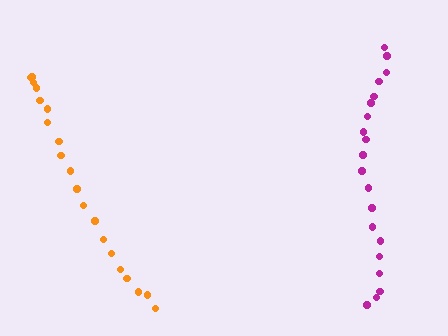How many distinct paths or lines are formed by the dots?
There are 2 distinct paths.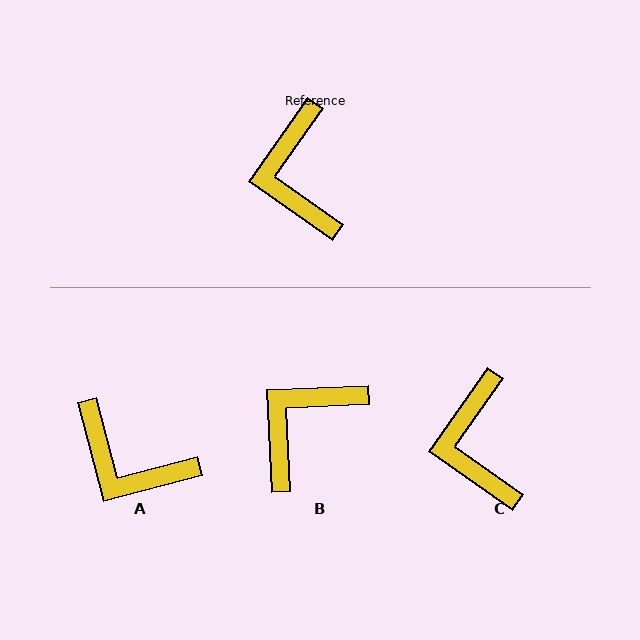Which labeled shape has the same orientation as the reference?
C.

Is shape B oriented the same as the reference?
No, it is off by about 52 degrees.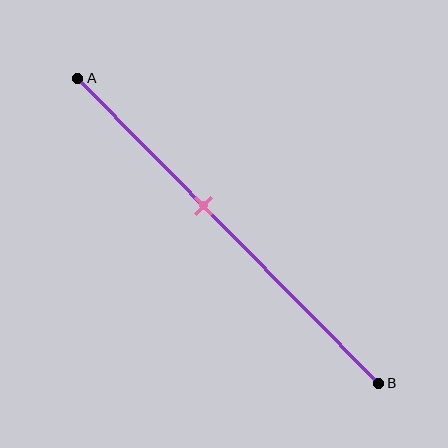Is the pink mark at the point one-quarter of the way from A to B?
No, the mark is at about 40% from A, not at the 25% one-quarter point.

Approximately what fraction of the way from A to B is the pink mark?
The pink mark is approximately 40% of the way from A to B.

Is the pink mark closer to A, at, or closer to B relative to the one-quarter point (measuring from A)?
The pink mark is closer to point B than the one-quarter point of segment AB.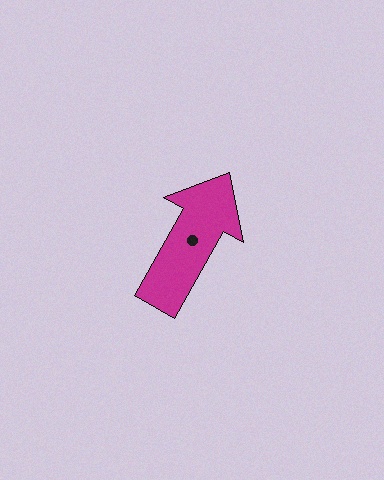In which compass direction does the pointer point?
Northeast.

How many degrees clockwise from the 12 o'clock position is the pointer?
Approximately 29 degrees.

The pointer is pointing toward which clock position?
Roughly 1 o'clock.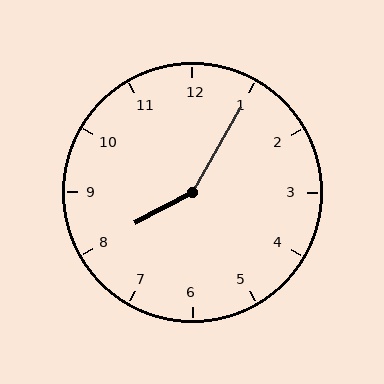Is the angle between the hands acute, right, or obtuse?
It is obtuse.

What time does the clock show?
8:05.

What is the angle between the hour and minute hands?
Approximately 148 degrees.